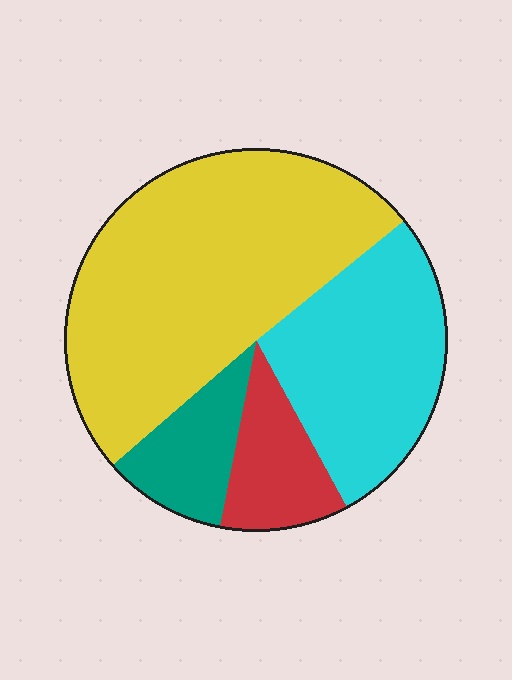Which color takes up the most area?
Yellow, at roughly 50%.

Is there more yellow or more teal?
Yellow.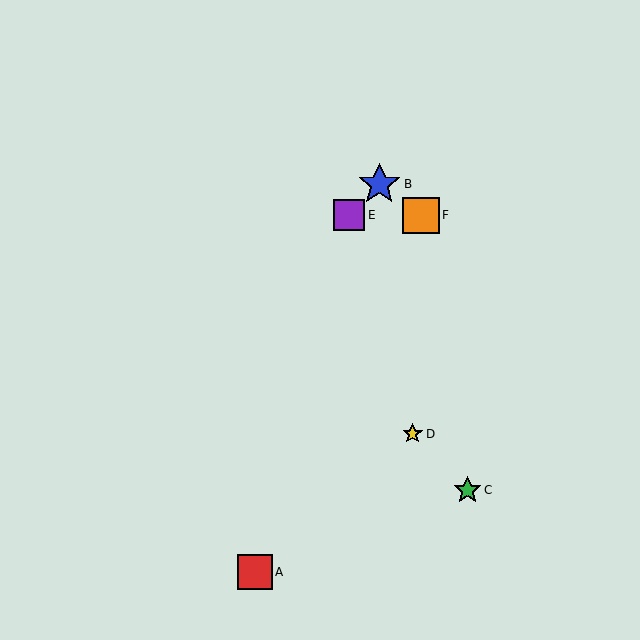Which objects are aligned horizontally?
Objects E, F are aligned horizontally.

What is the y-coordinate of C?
Object C is at y≈490.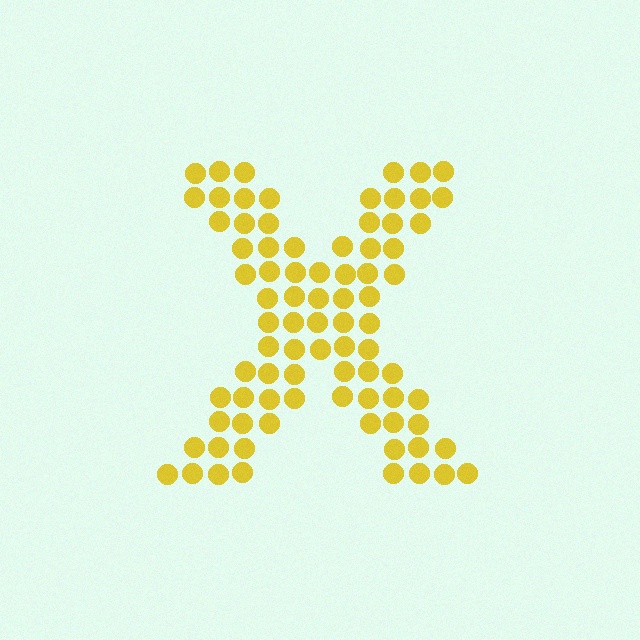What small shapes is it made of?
It is made of small circles.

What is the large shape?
The large shape is the letter X.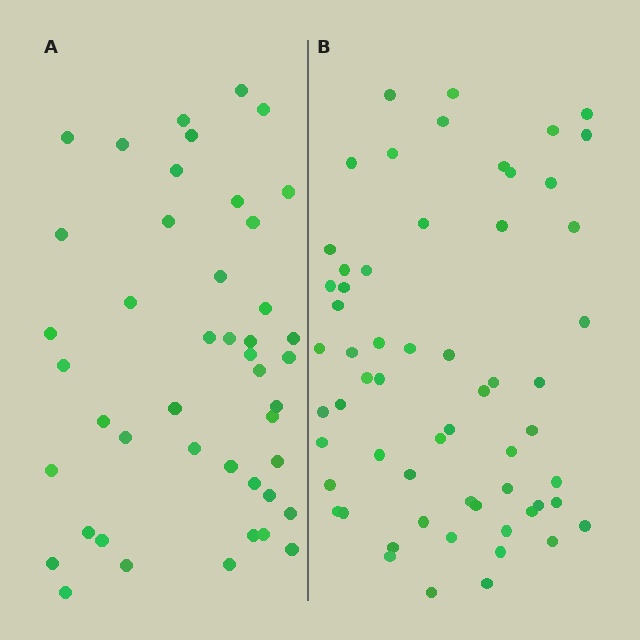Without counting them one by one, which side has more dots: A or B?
Region B (the right region) has more dots.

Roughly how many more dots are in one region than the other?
Region B has approximately 15 more dots than region A.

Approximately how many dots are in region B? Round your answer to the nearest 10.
About 60 dots.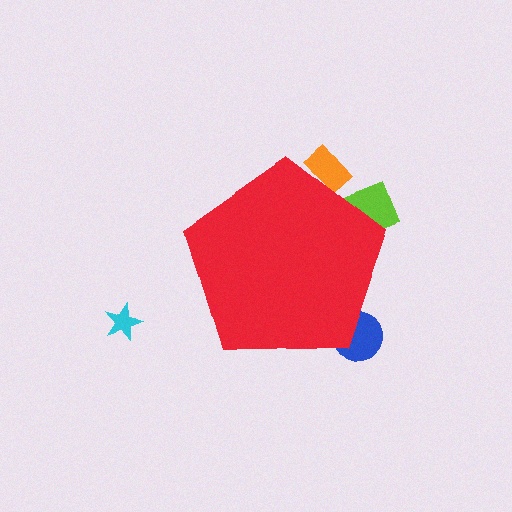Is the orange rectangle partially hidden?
Yes, the orange rectangle is partially hidden behind the red pentagon.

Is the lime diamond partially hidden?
Yes, the lime diamond is partially hidden behind the red pentagon.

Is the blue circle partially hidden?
Yes, the blue circle is partially hidden behind the red pentagon.